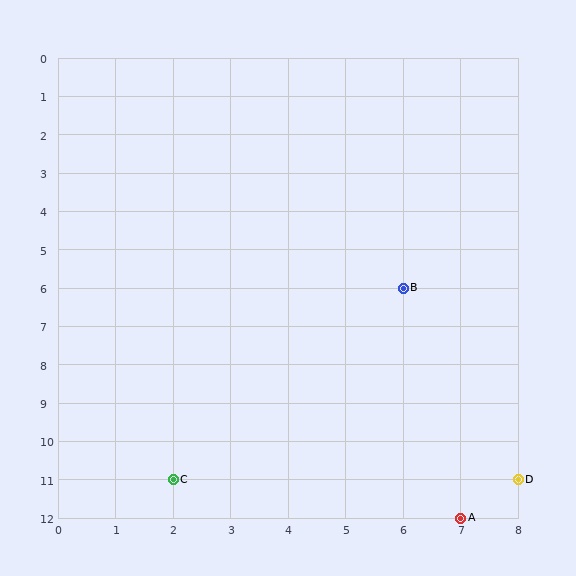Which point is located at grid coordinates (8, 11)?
Point D is at (8, 11).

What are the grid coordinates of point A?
Point A is at grid coordinates (7, 12).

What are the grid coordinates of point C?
Point C is at grid coordinates (2, 11).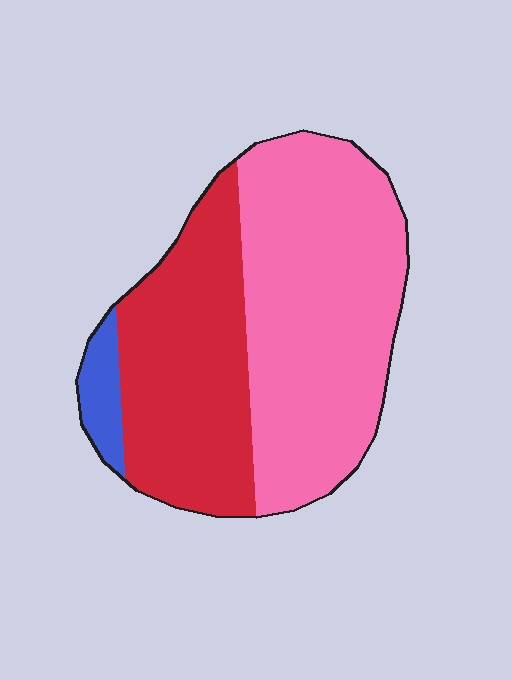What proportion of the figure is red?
Red takes up about three eighths (3/8) of the figure.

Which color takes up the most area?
Pink, at roughly 55%.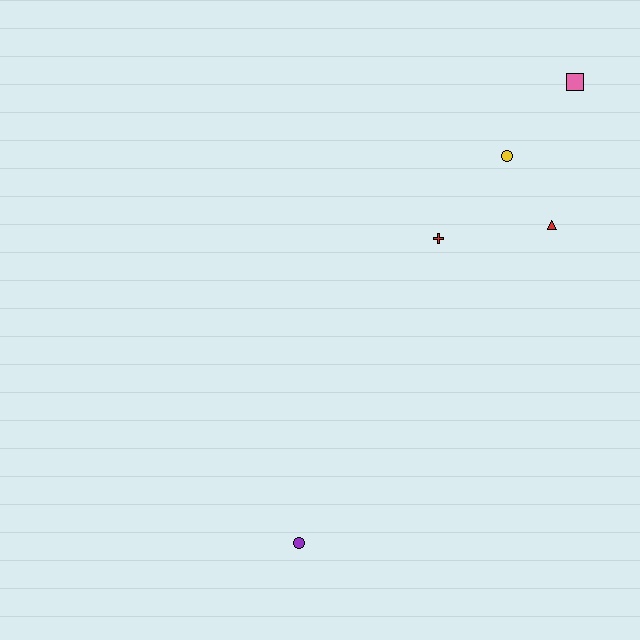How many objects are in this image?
There are 5 objects.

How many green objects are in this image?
There are no green objects.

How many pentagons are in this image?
There are no pentagons.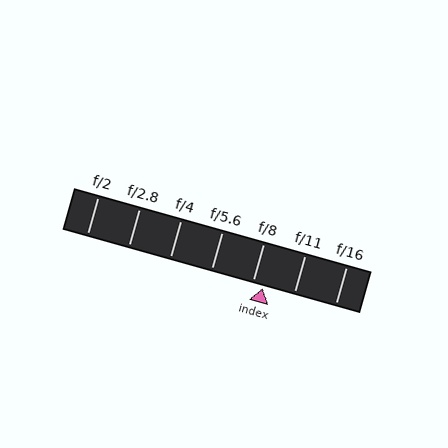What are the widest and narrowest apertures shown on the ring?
The widest aperture shown is f/2 and the narrowest is f/16.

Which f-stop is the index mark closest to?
The index mark is closest to f/8.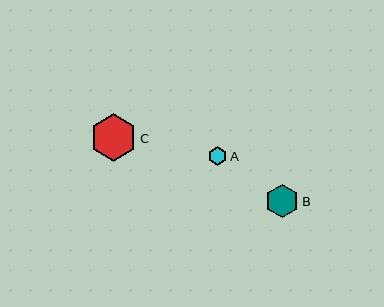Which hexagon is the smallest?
Hexagon A is the smallest with a size of approximately 19 pixels.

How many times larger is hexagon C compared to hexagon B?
Hexagon C is approximately 1.4 times the size of hexagon B.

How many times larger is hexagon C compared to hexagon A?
Hexagon C is approximately 2.5 times the size of hexagon A.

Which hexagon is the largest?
Hexagon C is the largest with a size of approximately 47 pixels.